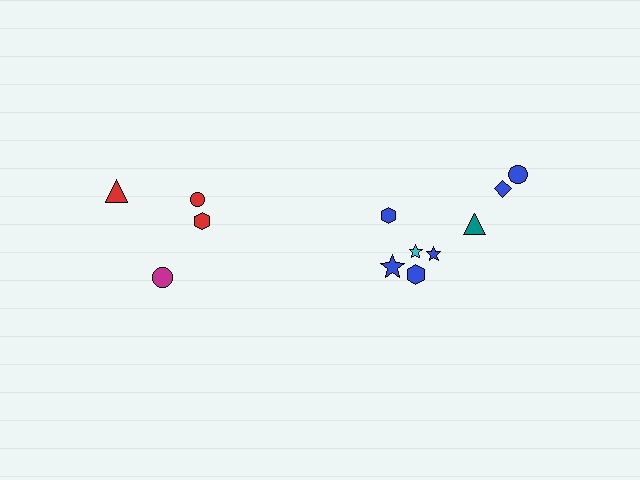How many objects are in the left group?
There are 4 objects.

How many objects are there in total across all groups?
There are 12 objects.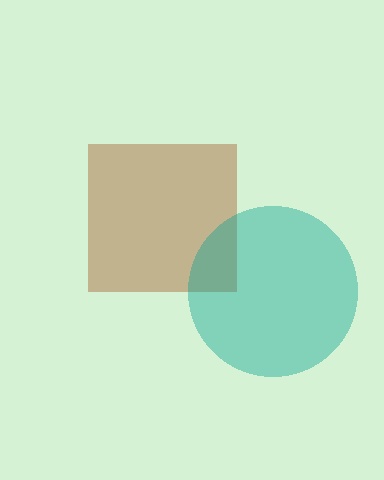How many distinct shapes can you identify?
There are 2 distinct shapes: a brown square, a teal circle.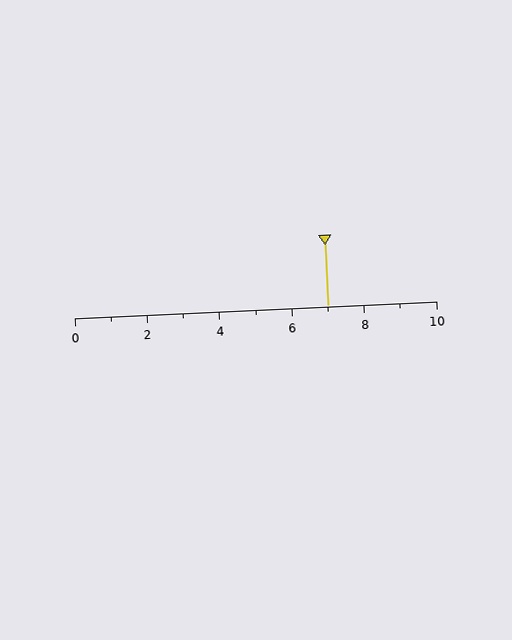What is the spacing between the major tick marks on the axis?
The major ticks are spaced 2 apart.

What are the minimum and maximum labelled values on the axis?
The axis runs from 0 to 10.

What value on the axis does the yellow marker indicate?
The marker indicates approximately 7.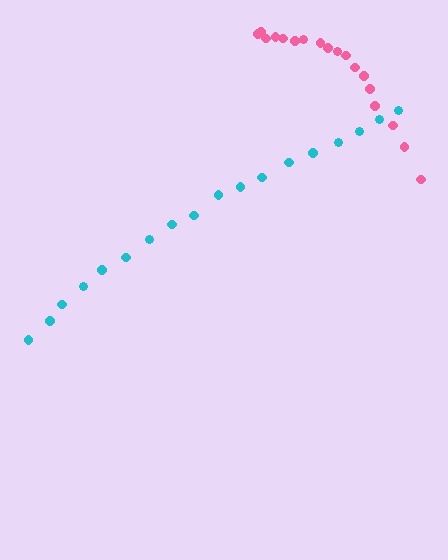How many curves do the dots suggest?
There are 2 distinct paths.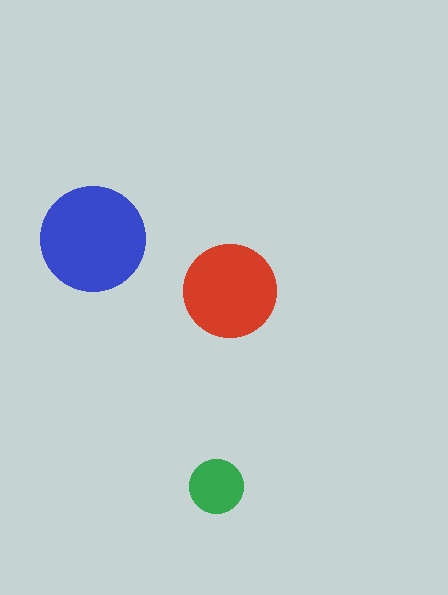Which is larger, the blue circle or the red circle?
The blue one.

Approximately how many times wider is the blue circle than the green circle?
About 2 times wider.